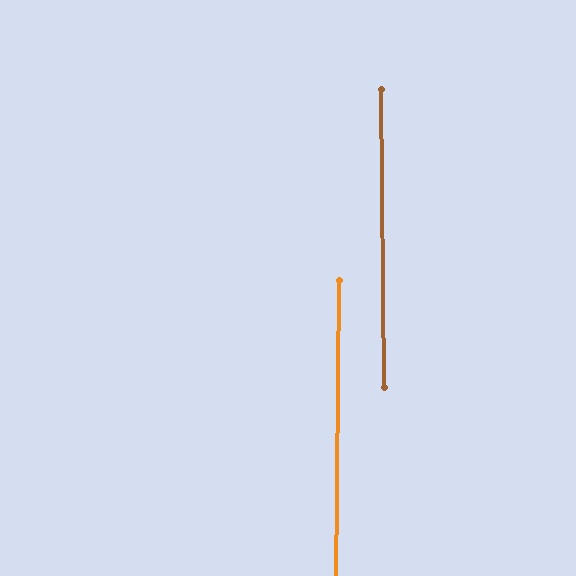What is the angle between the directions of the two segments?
Approximately 1 degree.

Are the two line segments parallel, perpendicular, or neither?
Parallel — their directions differ by only 1.2°.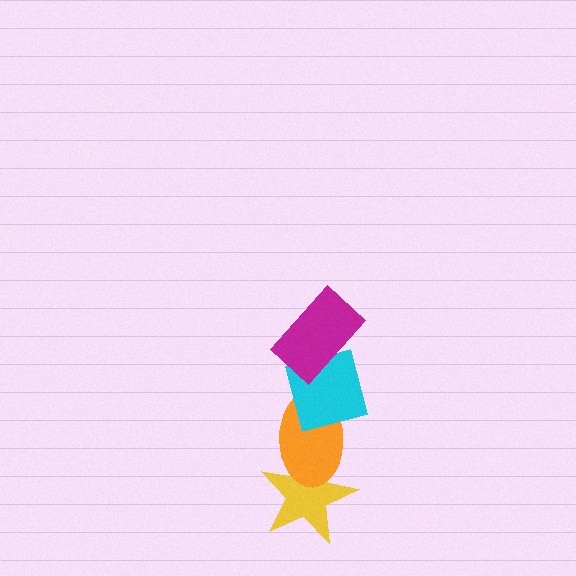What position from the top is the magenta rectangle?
The magenta rectangle is 1st from the top.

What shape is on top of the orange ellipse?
The cyan square is on top of the orange ellipse.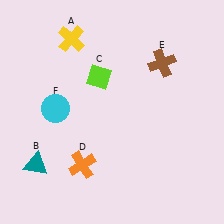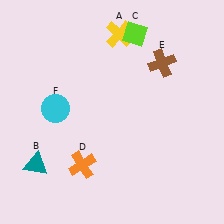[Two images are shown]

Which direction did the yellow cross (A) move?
The yellow cross (A) moved right.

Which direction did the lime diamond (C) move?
The lime diamond (C) moved up.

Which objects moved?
The objects that moved are: the yellow cross (A), the lime diamond (C).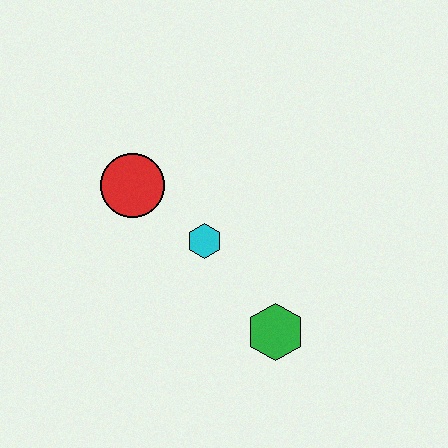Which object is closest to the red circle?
The cyan hexagon is closest to the red circle.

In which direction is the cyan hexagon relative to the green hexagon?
The cyan hexagon is above the green hexagon.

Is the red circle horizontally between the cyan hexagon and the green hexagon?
No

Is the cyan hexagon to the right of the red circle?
Yes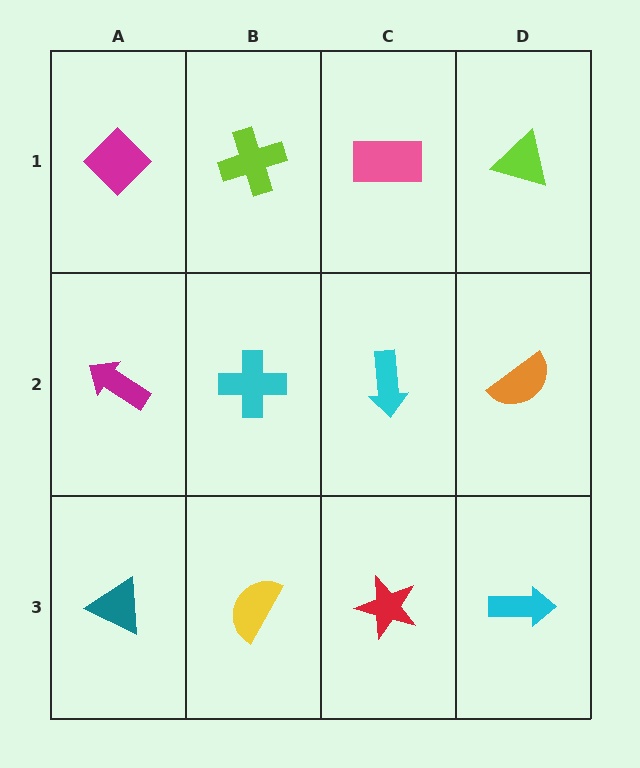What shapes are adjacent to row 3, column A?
A magenta arrow (row 2, column A), a yellow semicircle (row 3, column B).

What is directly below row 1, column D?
An orange semicircle.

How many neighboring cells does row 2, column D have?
3.